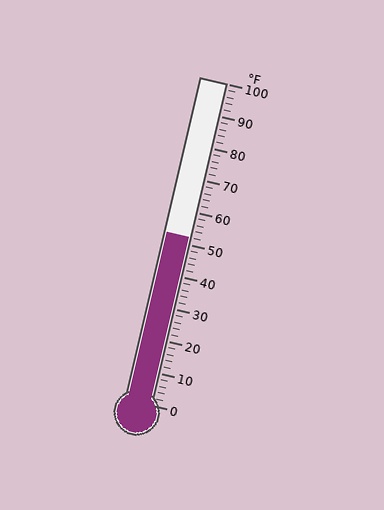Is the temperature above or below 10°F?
The temperature is above 10°F.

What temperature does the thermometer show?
The thermometer shows approximately 52°F.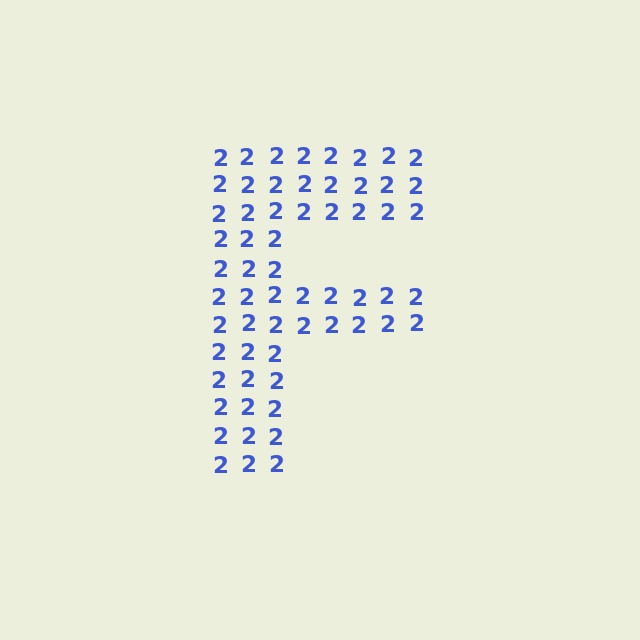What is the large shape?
The large shape is the letter F.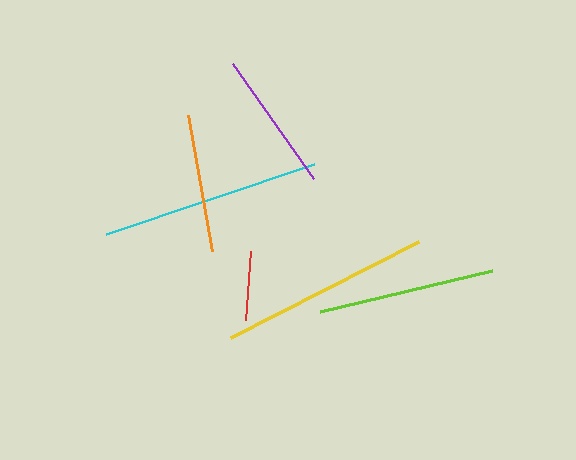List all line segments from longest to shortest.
From longest to shortest: cyan, yellow, lime, purple, orange, red.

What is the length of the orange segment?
The orange segment is approximately 138 pixels long.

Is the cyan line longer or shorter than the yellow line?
The cyan line is longer than the yellow line.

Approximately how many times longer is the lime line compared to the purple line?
The lime line is approximately 1.2 times the length of the purple line.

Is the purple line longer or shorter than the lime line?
The lime line is longer than the purple line.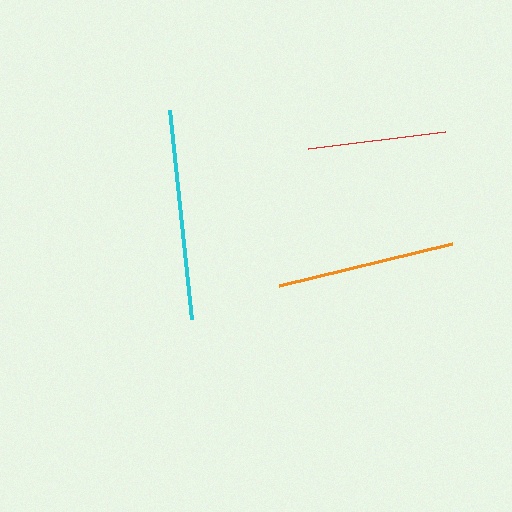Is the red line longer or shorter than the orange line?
The orange line is longer than the red line.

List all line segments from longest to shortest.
From longest to shortest: cyan, orange, red.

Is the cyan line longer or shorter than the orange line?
The cyan line is longer than the orange line.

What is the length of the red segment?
The red segment is approximately 138 pixels long.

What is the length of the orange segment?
The orange segment is approximately 177 pixels long.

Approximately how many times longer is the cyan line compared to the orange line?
The cyan line is approximately 1.2 times the length of the orange line.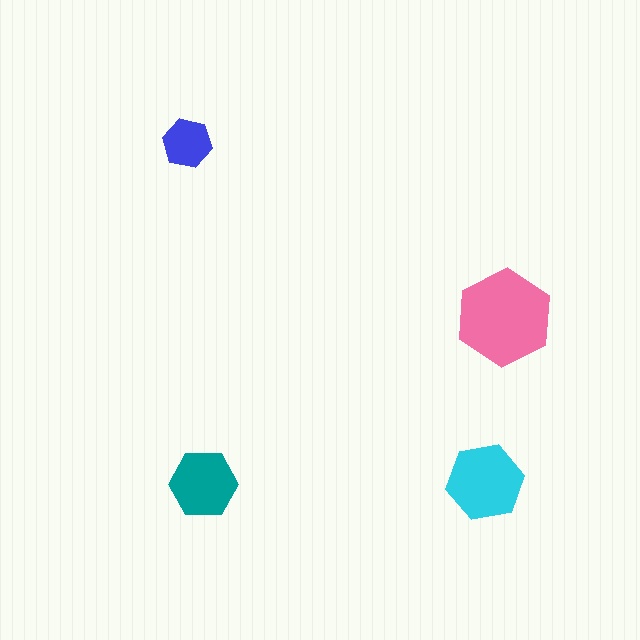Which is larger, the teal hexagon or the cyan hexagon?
The cyan one.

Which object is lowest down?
The teal hexagon is bottommost.